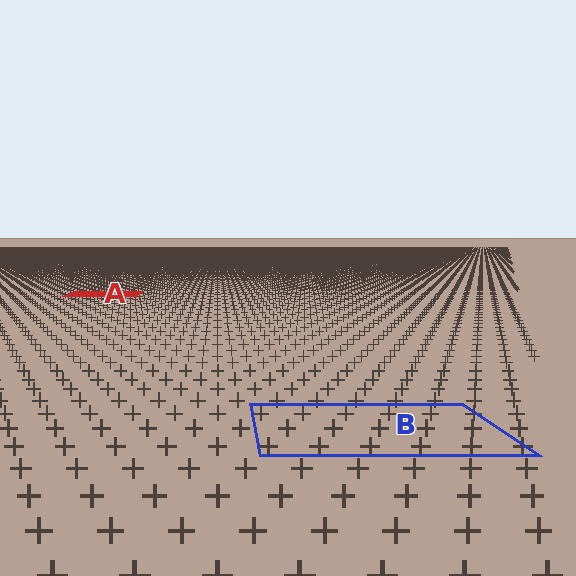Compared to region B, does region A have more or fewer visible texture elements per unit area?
Region A has more texture elements per unit area — they are packed more densely because it is farther away.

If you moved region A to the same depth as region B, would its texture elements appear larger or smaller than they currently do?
They would appear larger. At a closer depth, the same texture elements are projected at a bigger on-screen size.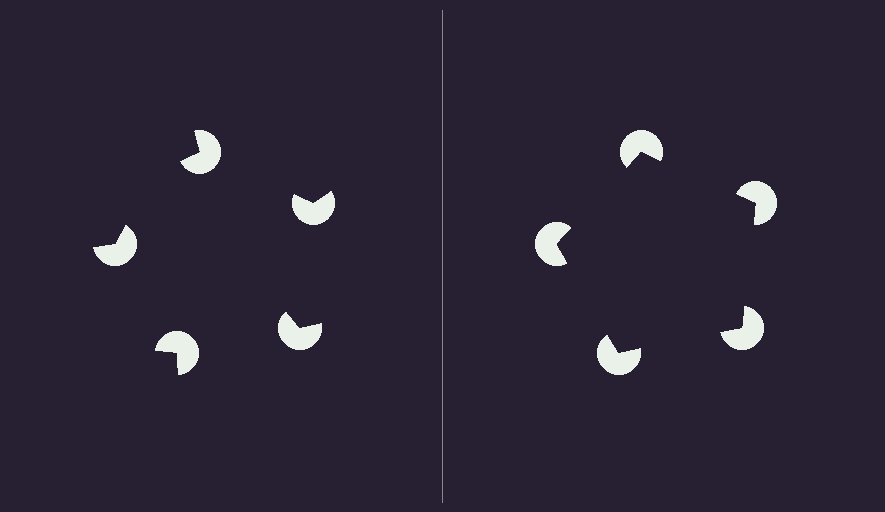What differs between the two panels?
The pac-man discs are positioned identically on both sides; only the wedge orientations differ. On the right they align to a pentagon; on the left they are misaligned.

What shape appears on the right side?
An illusory pentagon.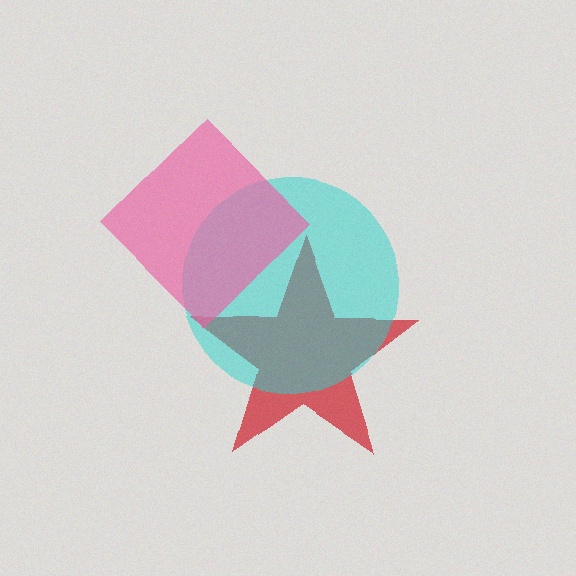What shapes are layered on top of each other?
The layered shapes are: a red star, a cyan circle, a pink diamond.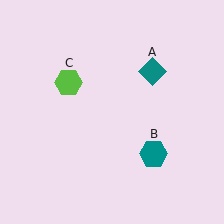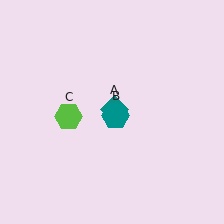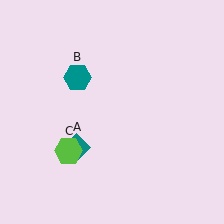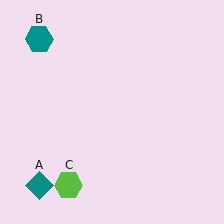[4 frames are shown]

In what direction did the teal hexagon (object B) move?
The teal hexagon (object B) moved up and to the left.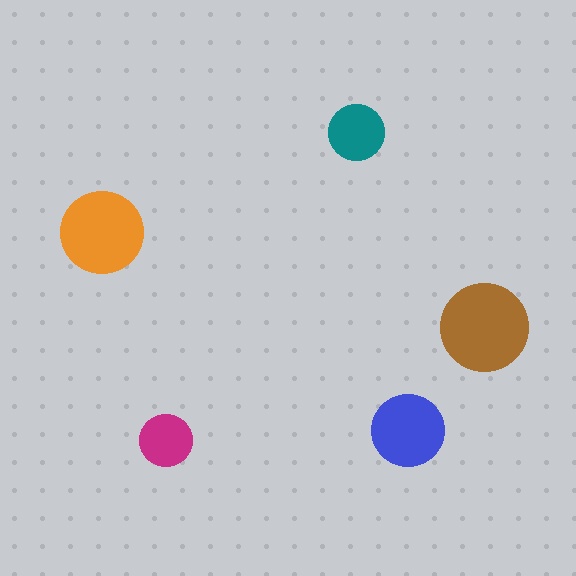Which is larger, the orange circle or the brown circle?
The brown one.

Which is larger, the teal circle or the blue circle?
The blue one.